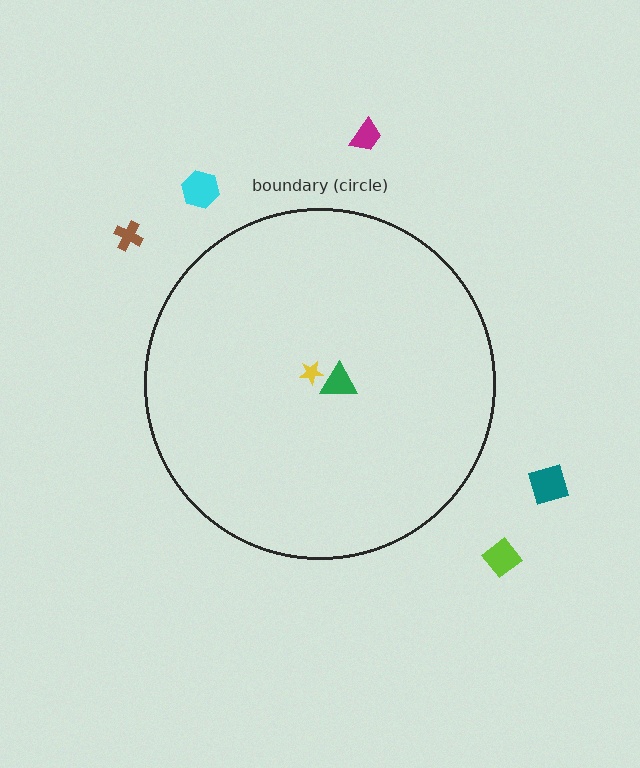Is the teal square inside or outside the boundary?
Outside.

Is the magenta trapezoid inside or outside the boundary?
Outside.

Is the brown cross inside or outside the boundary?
Outside.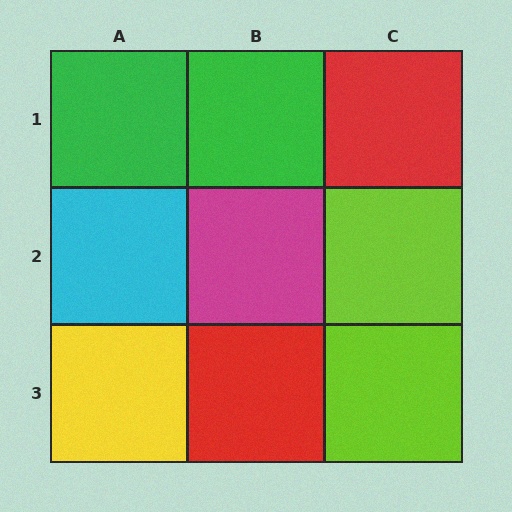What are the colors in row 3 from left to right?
Yellow, red, lime.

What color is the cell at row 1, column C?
Red.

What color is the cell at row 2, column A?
Cyan.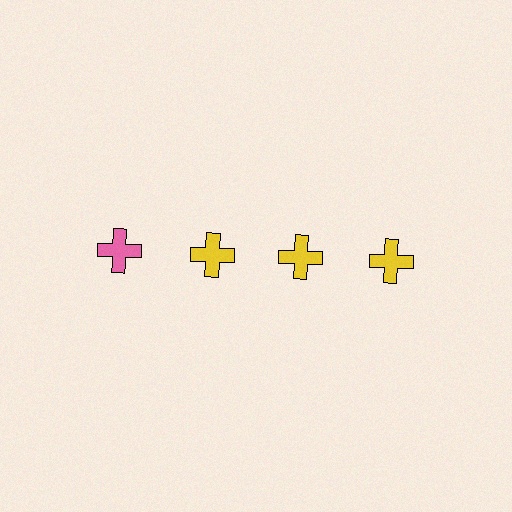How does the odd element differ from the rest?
It has a different color: pink instead of yellow.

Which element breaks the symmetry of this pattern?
The pink cross in the top row, leftmost column breaks the symmetry. All other shapes are yellow crosses.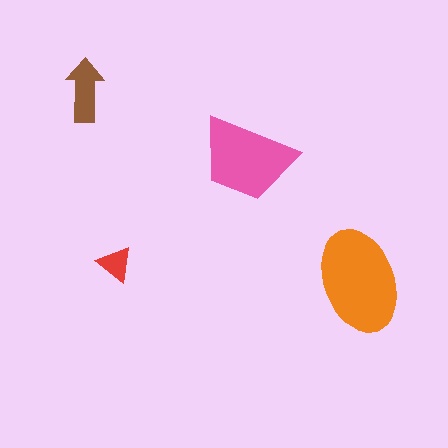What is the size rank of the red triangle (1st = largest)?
4th.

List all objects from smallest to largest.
The red triangle, the brown arrow, the pink trapezoid, the orange ellipse.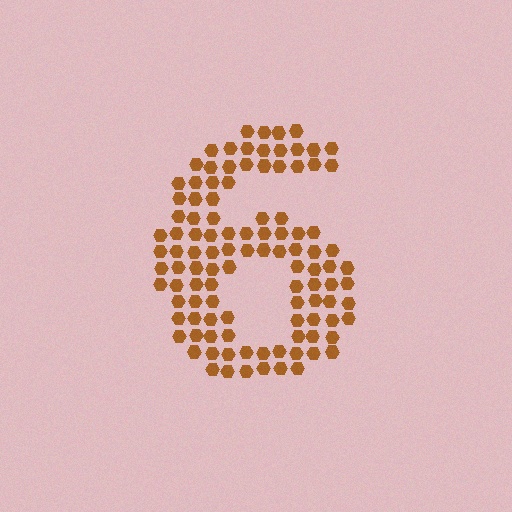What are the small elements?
The small elements are hexagons.